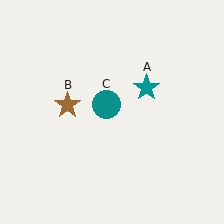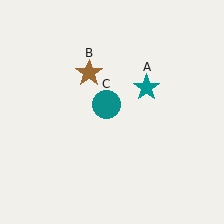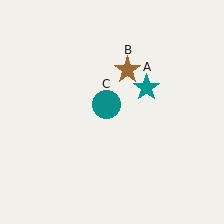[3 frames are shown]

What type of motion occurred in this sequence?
The brown star (object B) rotated clockwise around the center of the scene.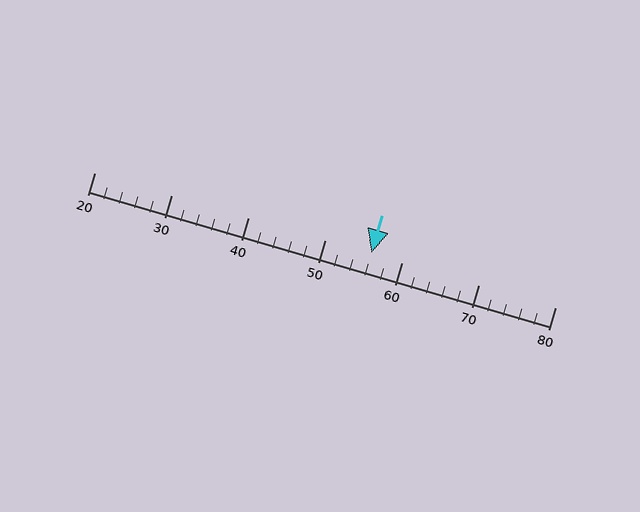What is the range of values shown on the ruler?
The ruler shows values from 20 to 80.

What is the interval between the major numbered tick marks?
The major tick marks are spaced 10 units apart.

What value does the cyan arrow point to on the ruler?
The cyan arrow points to approximately 56.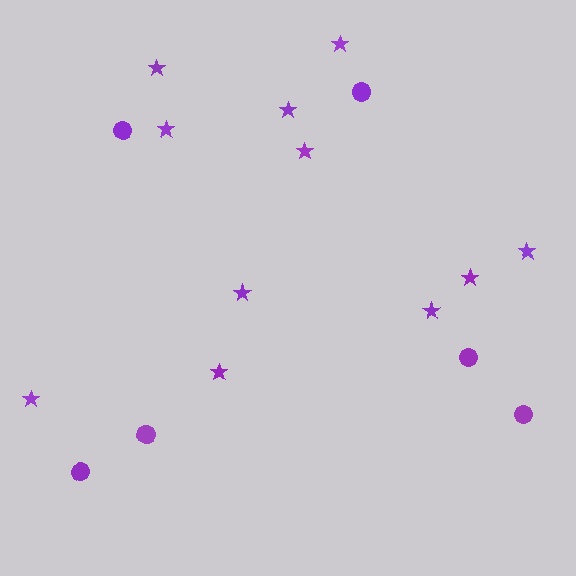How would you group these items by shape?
There are 2 groups: one group of stars (11) and one group of circles (6).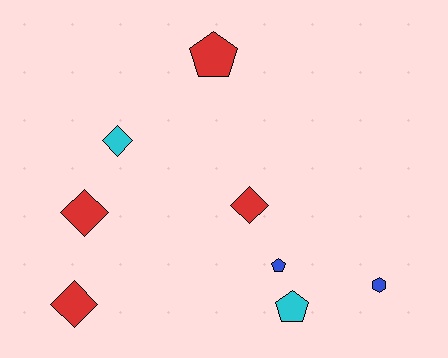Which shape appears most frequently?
Diamond, with 4 objects.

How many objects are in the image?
There are 8 objects.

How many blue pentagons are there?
There is 1 blue pentagon.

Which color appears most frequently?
Red, with 4 objects.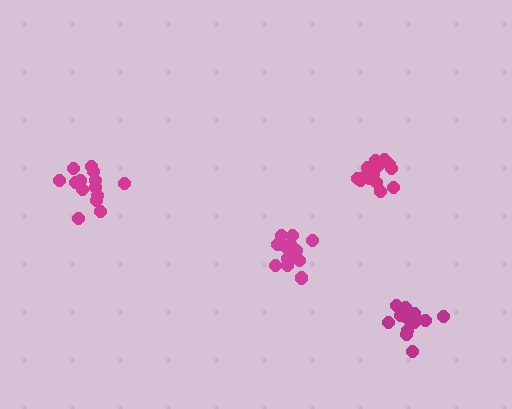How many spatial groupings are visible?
There are 4 spatial groupings.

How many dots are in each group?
Group 1: 16 dots, Group 2: 14 dots, Group 3: 14 dots, Group 4: 16 dots (60 total).